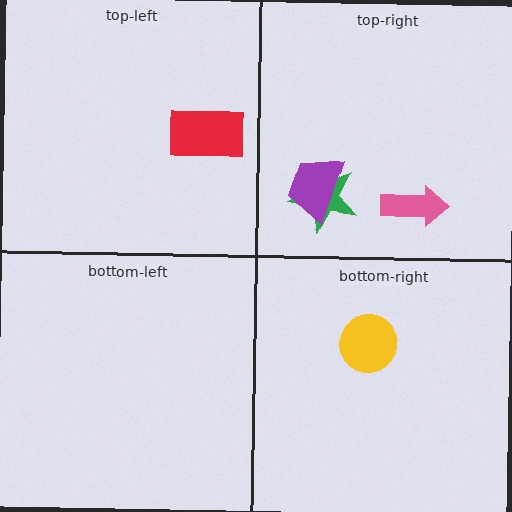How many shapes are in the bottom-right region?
1.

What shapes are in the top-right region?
The green star, the pink arrow, the purple trapezoid.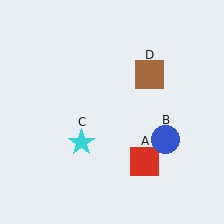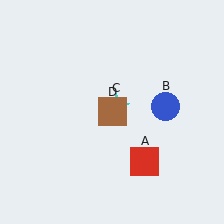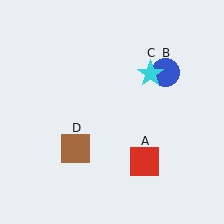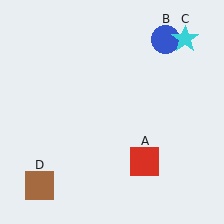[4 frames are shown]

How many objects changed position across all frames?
3 objects changed position: blue circle (object B), cyan star (object C), brown square (object D).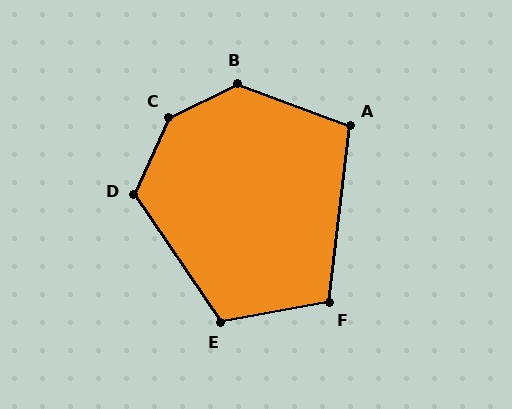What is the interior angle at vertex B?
Approximately 132 degrees (obtuse).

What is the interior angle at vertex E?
Approximately 114 degrees (obtuse).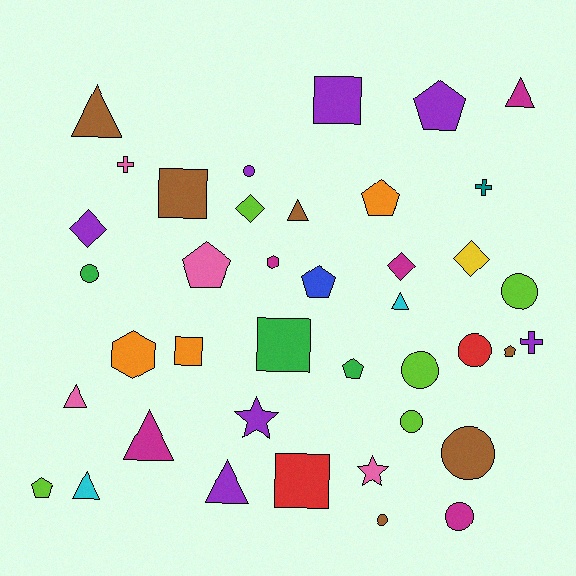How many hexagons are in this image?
There are 2 hexagons.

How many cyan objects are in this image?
There are 2 cyan objects.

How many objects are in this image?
There are 40 objects.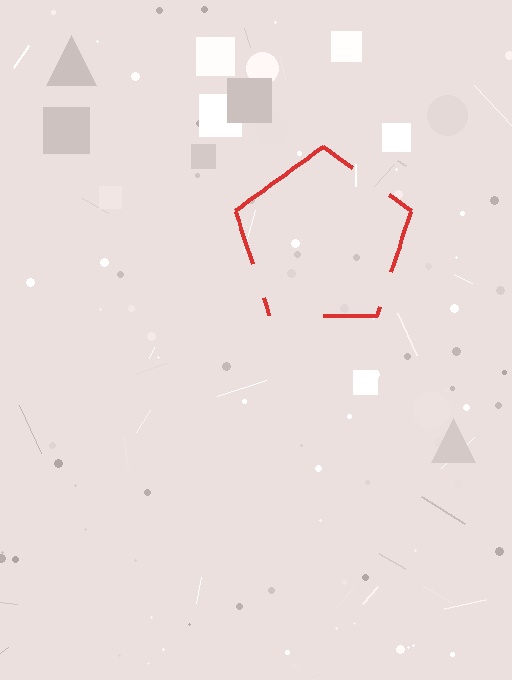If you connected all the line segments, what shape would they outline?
They would outline a pentagon.